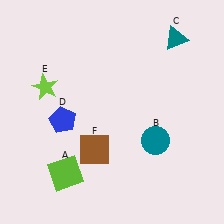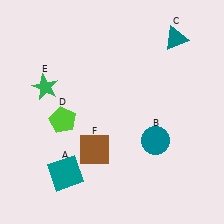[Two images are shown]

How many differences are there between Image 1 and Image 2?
There are 3 differences between the two images.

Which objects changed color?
A changed from lime to teal. D changed from blue to lime. E changed from lime to green.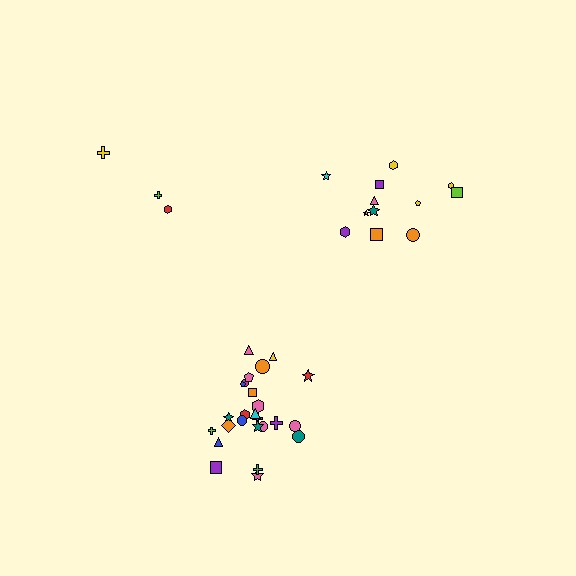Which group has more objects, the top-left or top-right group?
The top-right group.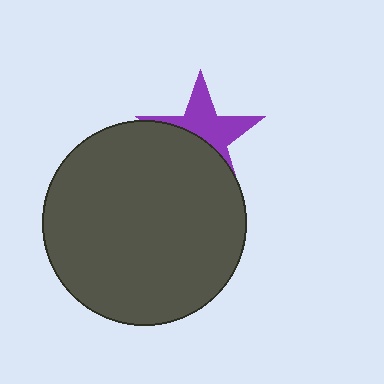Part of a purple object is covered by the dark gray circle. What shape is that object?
It is a star.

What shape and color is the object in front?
The object in front is a dark gray circle.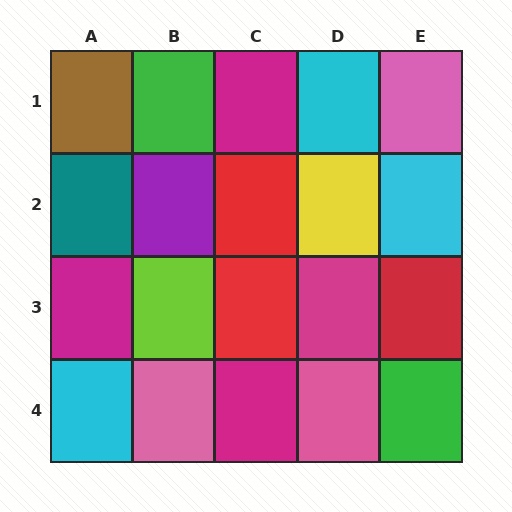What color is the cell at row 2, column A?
Teal.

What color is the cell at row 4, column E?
Green.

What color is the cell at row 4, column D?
Pink.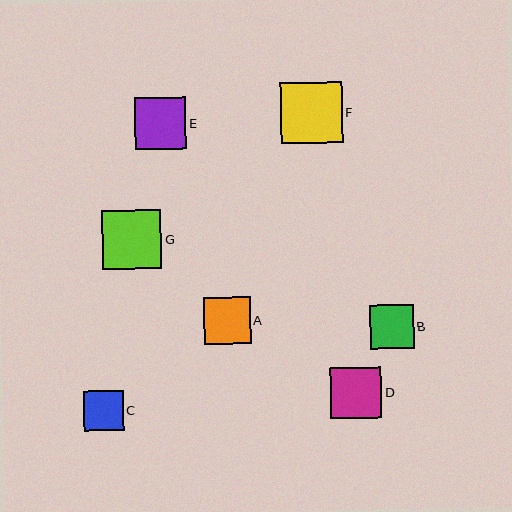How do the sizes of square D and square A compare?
Square D and square A are approximately the same size.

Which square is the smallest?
Square C is the smallest with a size of approximately 40 pixels.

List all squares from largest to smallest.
From largest to smallest: F, G, E, D, A, B, C.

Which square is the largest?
Square F is the largest with a size of approximately 62 pixels.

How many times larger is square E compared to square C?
Square E is approximately 1.3 times the size of square C.